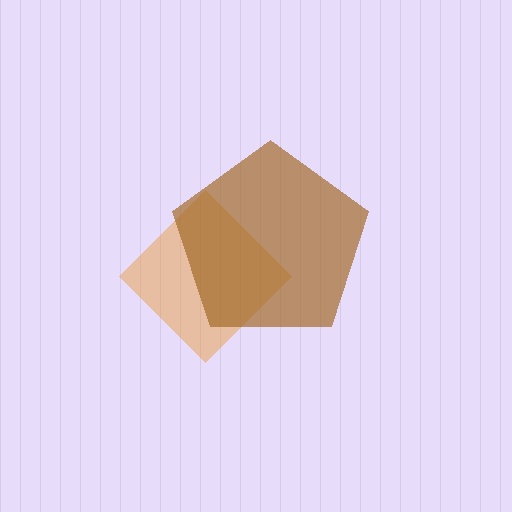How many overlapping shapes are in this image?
There are 2 overlapping shapes in the image.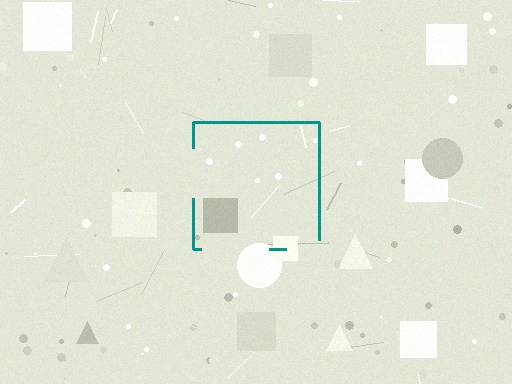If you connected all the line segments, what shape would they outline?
They would outline a square.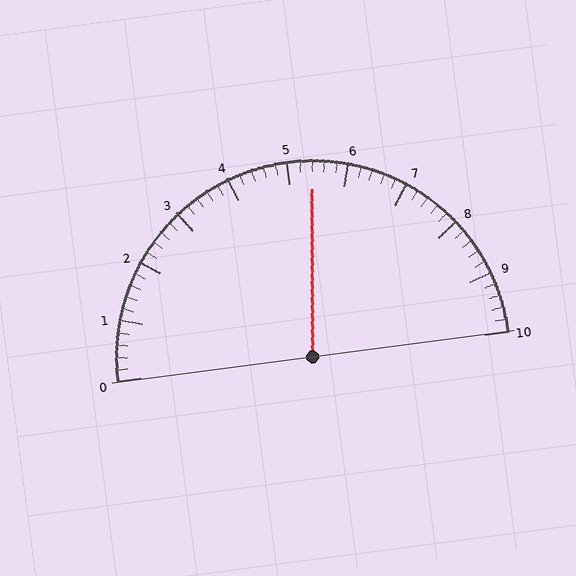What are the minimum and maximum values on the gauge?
The gauge ranges from 0 to 10.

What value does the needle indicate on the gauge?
The needle indicates approximately 5.4.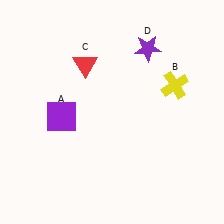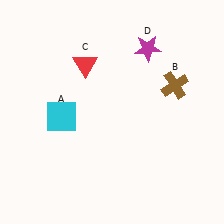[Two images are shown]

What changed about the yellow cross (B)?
In Image 1, B is yellow. In Image 2, it changed to brown.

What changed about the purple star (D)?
In Image 1, D is purple. In Image 2, it changed to magenta.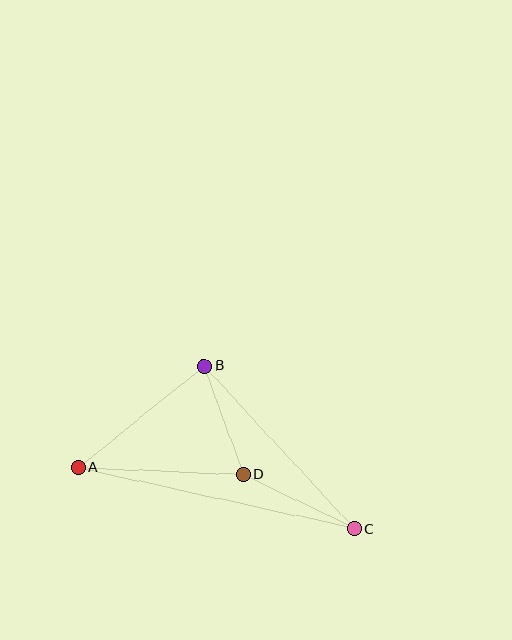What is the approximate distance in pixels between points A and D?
The distance between A and D is approximately 165 pixels.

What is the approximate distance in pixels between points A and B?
The distance between A and B is approximately 162 pixels.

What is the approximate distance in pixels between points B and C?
The distance between B and C is approximately 221 pixels.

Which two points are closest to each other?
Points B and D are closest to each other.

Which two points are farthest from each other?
Points A and C are farthest from each other.